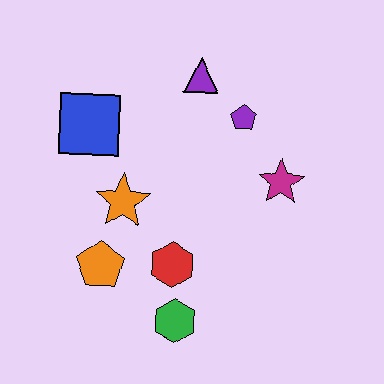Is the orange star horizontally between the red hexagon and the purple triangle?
No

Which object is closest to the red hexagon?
The green hexagon is closest to the red hexagon.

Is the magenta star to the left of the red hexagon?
No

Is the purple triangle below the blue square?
No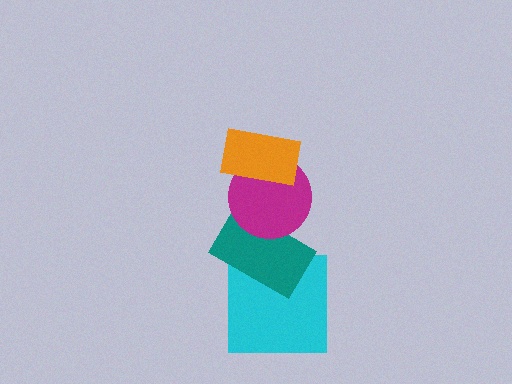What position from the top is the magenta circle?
The magenta circle is 2nd from the top.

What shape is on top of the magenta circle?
The orange rectangle is on top of the magenta circle.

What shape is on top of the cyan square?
The teal rectangle is on top of the cyan square.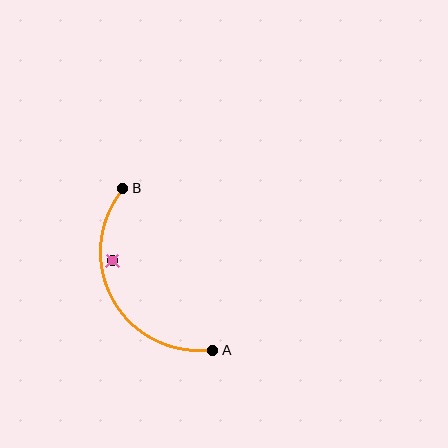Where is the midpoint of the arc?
The arc midpoint is the point on the curve farthest from the straight line joining A and B. It sits to the left of that line.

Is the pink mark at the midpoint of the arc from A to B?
No — the pink mark does not lie on the arc at all. It sits slightly inside the curve.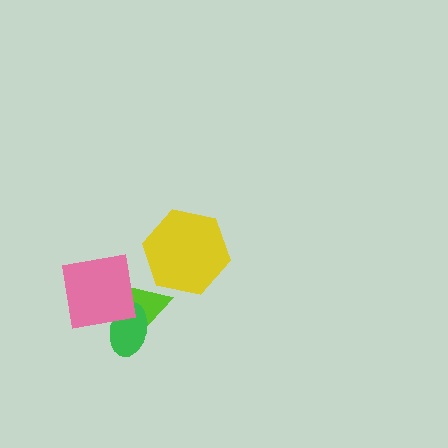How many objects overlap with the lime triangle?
2 objects overlap with the lime triangle.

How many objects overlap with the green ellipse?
2 objects overlap with the green ellipse.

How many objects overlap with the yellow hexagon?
0 objects overlap with the yellow hexagon.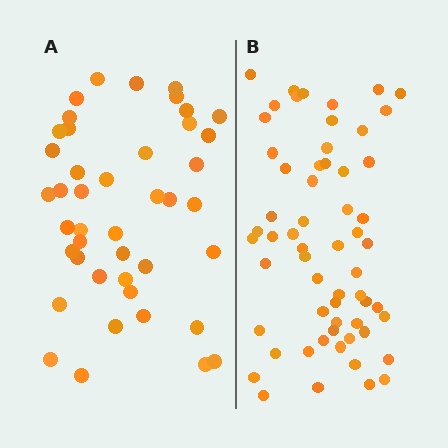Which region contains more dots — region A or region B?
Region B (the right region) has more dots.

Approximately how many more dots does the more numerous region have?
Region B has approximately 15 more dots than region A.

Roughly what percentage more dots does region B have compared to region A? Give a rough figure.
About 40% more.